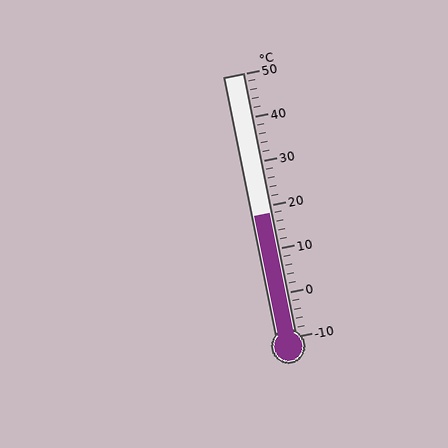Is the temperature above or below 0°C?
The temperature is above 0°C.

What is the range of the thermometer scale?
The thermometer scale ranges from -10°C to 50°C.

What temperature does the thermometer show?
The thermometer shows approximately 18°C.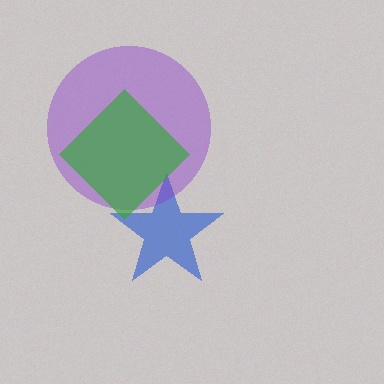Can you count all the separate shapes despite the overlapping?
Yes, there are 3 separate shapes.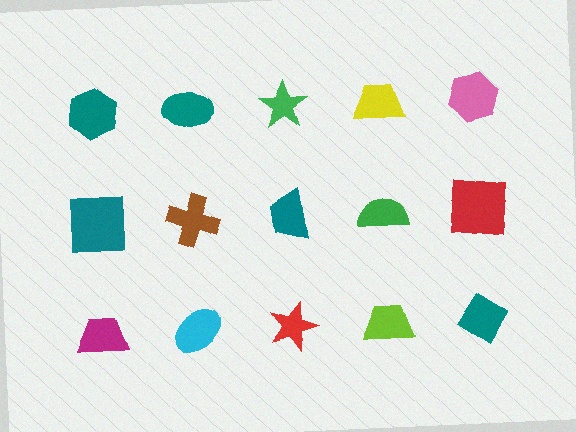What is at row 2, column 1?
A teal square.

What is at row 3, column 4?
A lime trapezoid.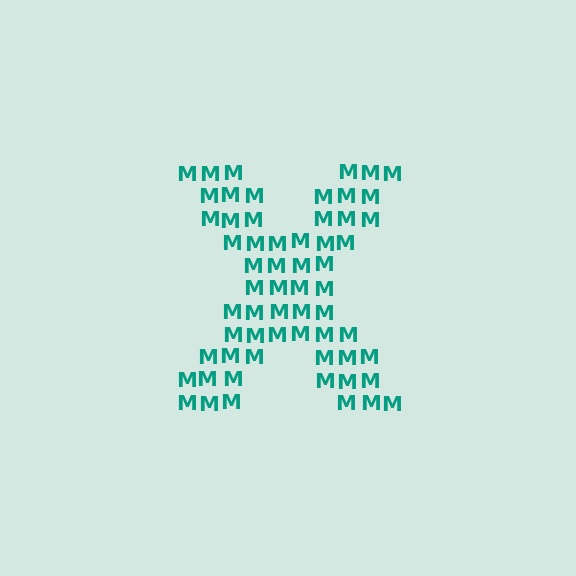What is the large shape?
The large shape is the letter X.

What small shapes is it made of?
It is made of small letter M's.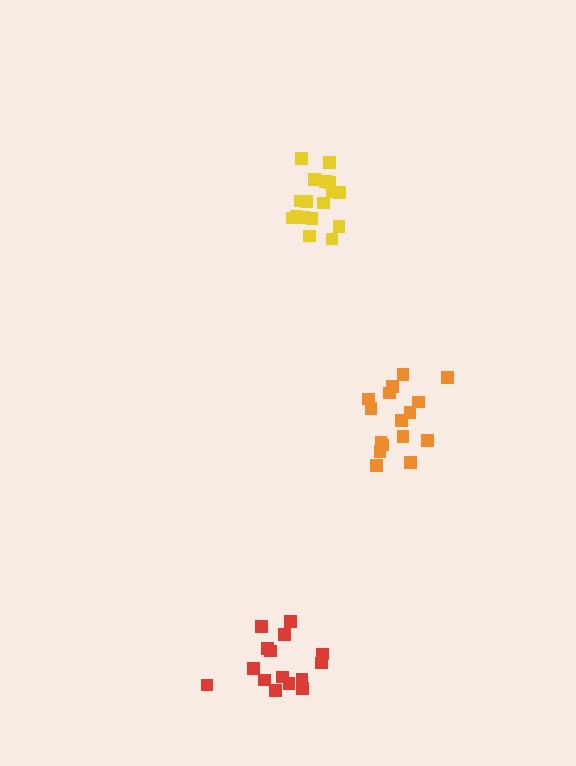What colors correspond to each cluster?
The clusters are colored: yellow, orange, red.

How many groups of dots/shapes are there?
There are 3 groups.